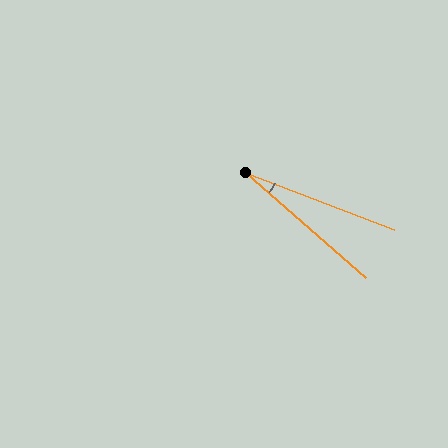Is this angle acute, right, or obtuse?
It is acute.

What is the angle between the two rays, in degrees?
Approximately 20 degrees.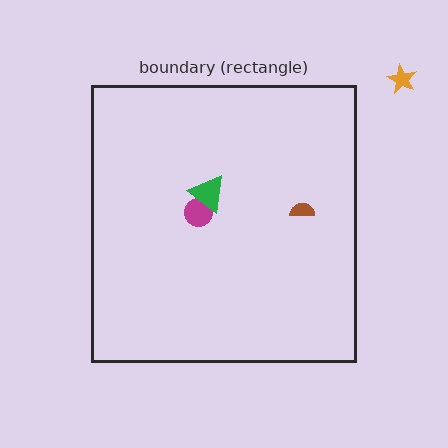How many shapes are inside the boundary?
3 inside, 1 outside.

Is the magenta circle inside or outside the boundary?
Inside.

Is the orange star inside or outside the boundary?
Outside.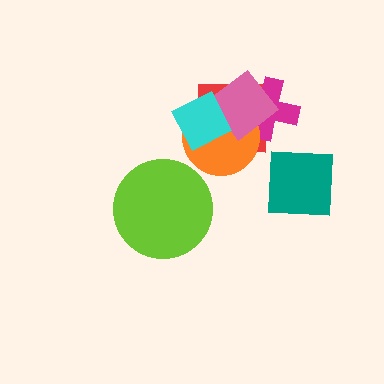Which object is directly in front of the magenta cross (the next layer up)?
The orange circle is directly in front of the magenta cross.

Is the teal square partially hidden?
No, no other shape covers it.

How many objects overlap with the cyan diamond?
3 objects overlap with the cyan diamond.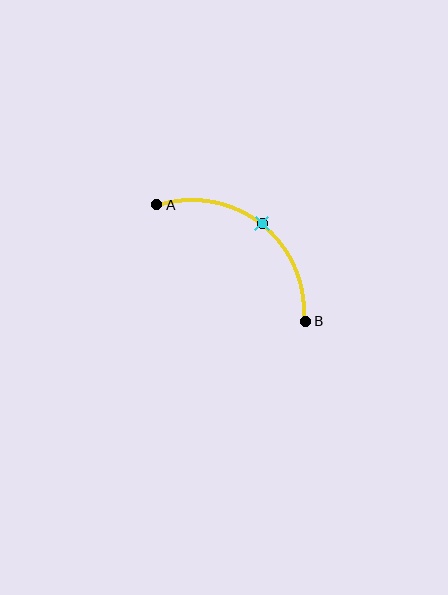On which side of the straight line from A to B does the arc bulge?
The arc bulges above and to the right of the straight line connecting A and B.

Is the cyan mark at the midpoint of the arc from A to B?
Yes. The cyan mark lies on the arc at equal arc-length from both A and B — it is the arc midpoint.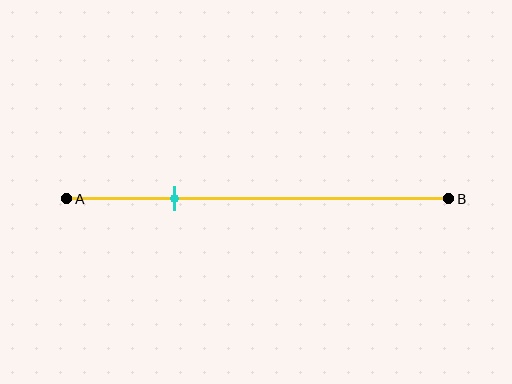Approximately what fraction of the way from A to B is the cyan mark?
The cyan mark is approximately 30% of the way from A to B.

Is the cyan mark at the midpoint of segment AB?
No, the mark is at about 30% from A, not at the 50% midpoint.